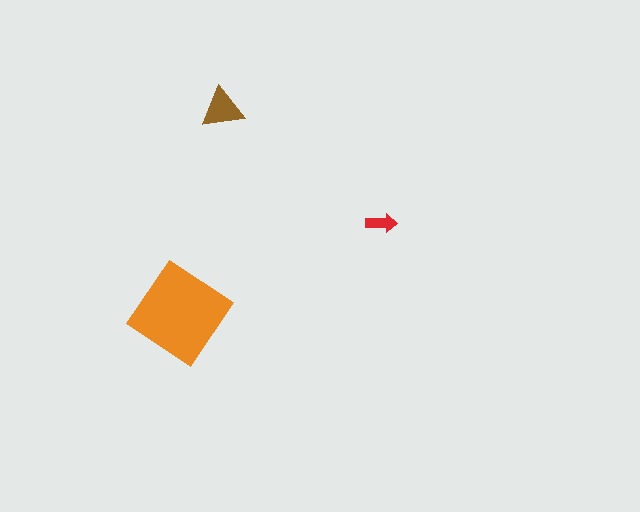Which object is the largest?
The orange diamond.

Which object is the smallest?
The red arrow.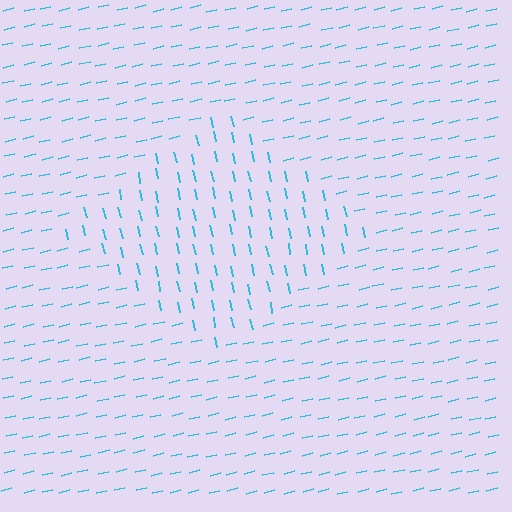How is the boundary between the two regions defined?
The boundary is defined purely by a change in line orientation (approximately 88 degrees difference). All lines are the same color and thickness.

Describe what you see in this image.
The image is filled with small cyan line segments. A diamond region in the image has lines oriented differently from the surrounding lines, creating a visible texture boundary.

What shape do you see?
I see a diamond.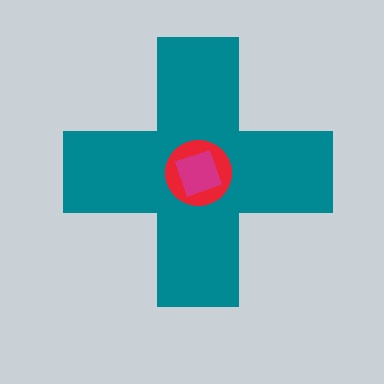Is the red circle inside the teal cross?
Yes.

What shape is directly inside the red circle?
The magenta square.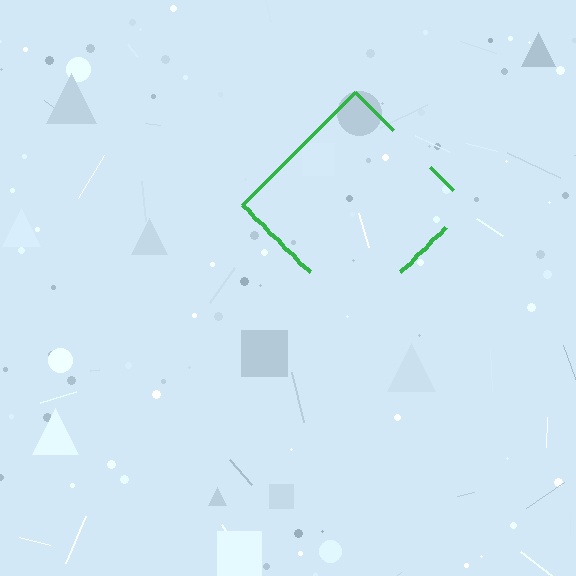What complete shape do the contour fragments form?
The contour fragments form a diamond.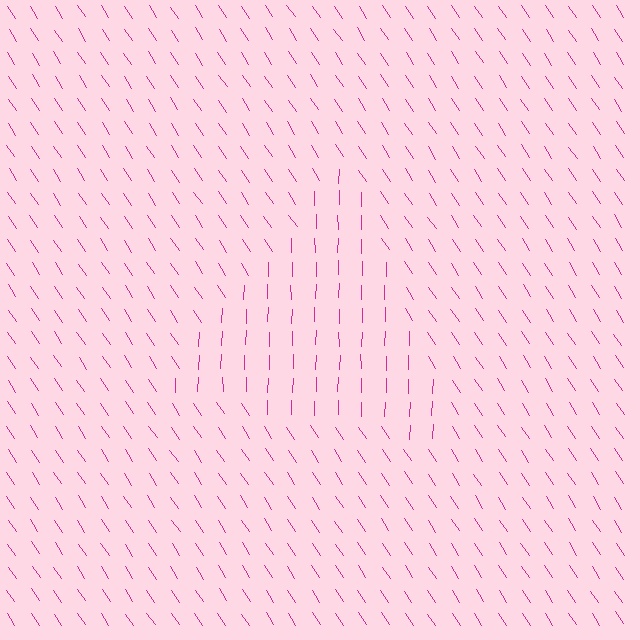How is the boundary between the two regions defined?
The boundary is defined purely by a change in line orientation (approximately 34 degrees difference). All lines are the same color and thickness.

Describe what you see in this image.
The image is filled with small magenta line segments. A triangle region in the image has lines oriented differently from the surrounding lines, creating a visible texture boundary.